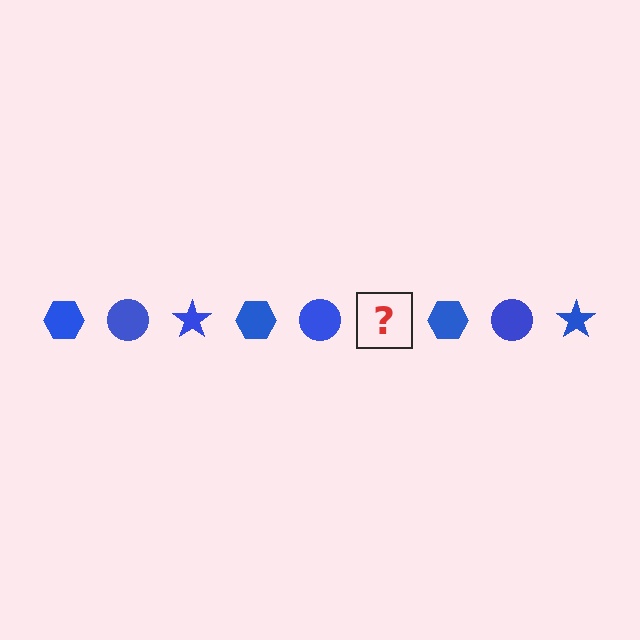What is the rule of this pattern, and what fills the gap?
The rule is that the pattern cycles through hexagon, circle, star shapes in blue. The gap should be filled with a blue star.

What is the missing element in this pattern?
The missing element is a blue star.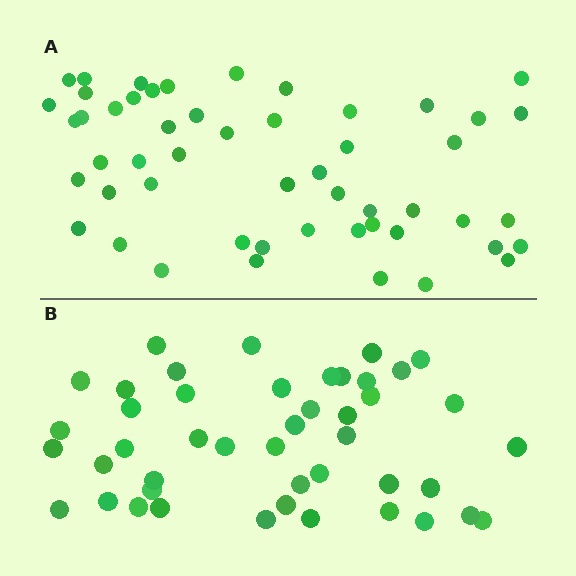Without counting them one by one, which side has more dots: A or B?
Region A (the top region) has more dots.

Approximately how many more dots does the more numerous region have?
Region A has roughly 8 or so more dots than region B.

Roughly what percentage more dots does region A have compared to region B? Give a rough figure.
About 15% more.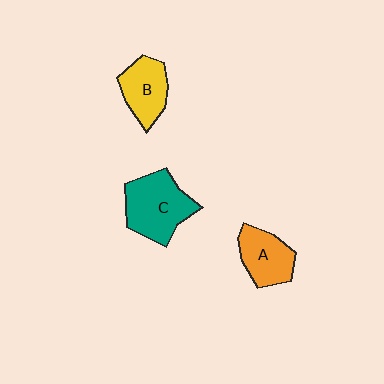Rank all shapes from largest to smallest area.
From largest to smallest: C (teal), A (orange), B (yellow).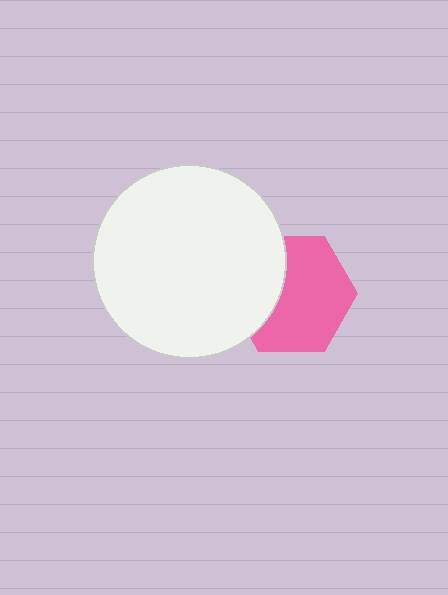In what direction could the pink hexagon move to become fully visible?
The pink hexagon could move right. That would shift it out from behind the white circle entirely.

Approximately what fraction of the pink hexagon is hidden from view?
Roughly 34% of the pink hexagon is hidden behind the white circle.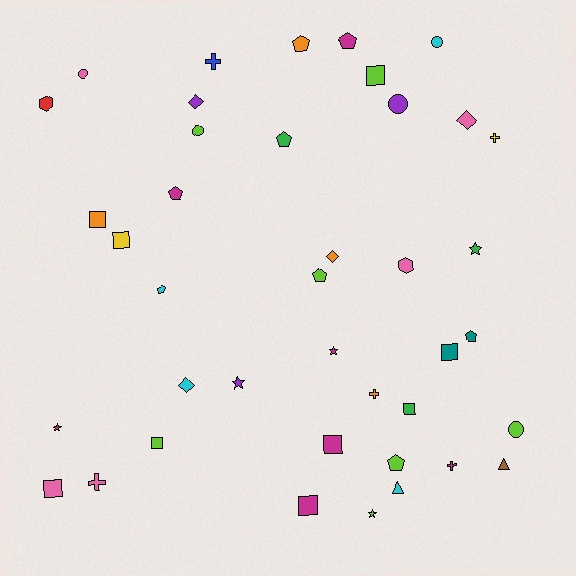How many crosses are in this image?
There are 5 crosses.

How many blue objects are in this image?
There is 1 blue object.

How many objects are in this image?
There are 40 objects.